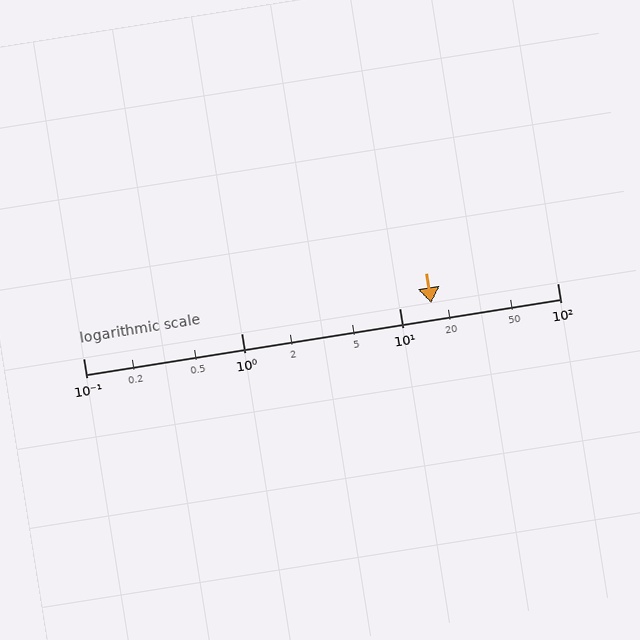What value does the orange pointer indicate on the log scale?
The pointer indicates approximately 16.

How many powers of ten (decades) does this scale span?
The scale spans 3 decades, from 0.1 to 100.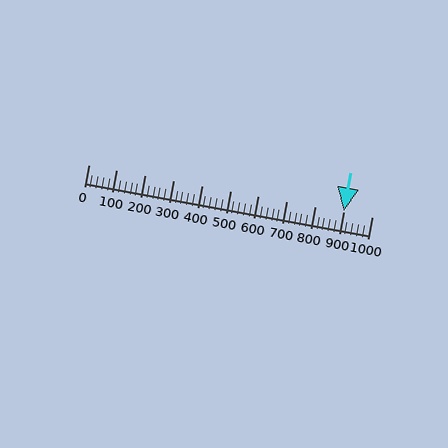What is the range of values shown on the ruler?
The ruler shows values from 0 to 1000.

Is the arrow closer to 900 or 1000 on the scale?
The arrow is closer to 900.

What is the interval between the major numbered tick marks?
The major tick marks are spaced 100 units apart.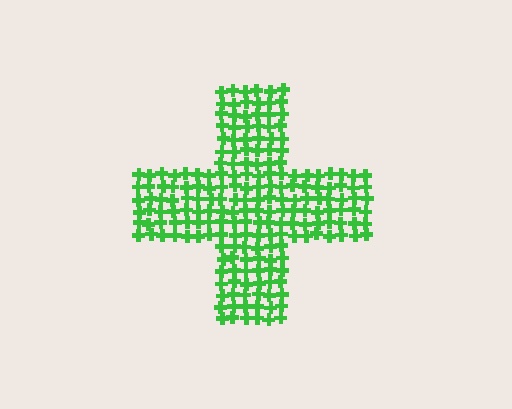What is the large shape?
The large shape is a cross.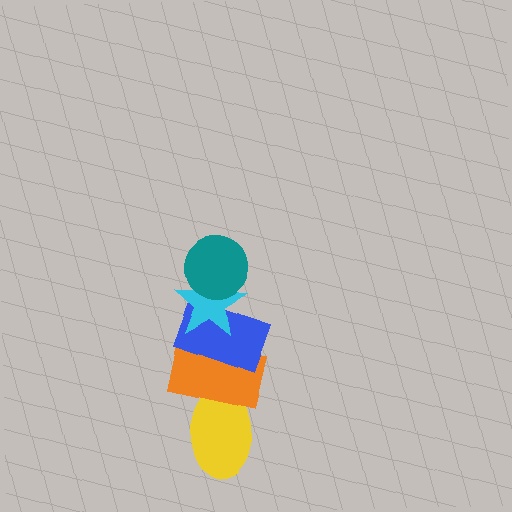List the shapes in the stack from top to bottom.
From top to bottom: the teal circle, the cyan star, the blue rectangle, the orange rectangle, the yellow ellipse.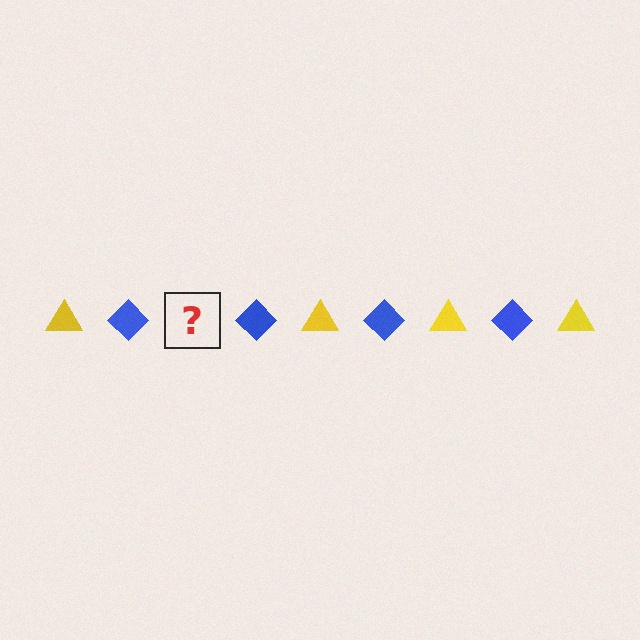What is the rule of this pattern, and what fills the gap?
The rule is that the pattern alternates between yellow triangle and blue diamond. The gap should be filled with a yellow triangle.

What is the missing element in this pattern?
The missing element is a yellow triangle.